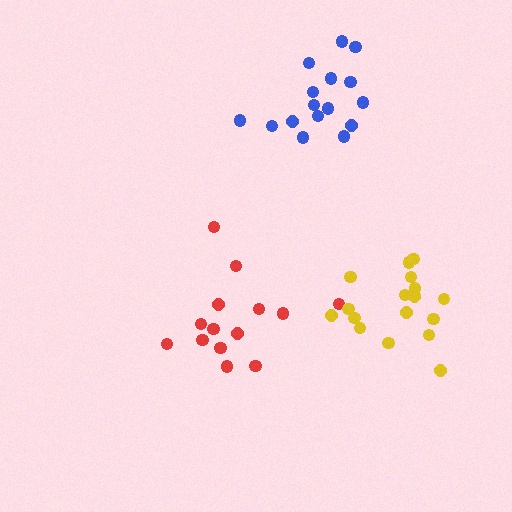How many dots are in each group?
Group 1: 14 dots, Group 2: 16 dots, Group 3: 17 dots (47 total).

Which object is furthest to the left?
The red cluster is leftmost.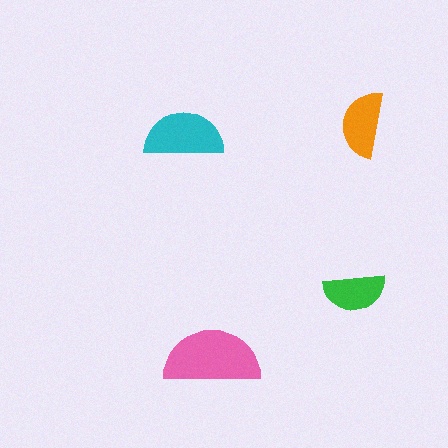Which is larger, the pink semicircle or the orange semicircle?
The pink one.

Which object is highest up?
The orange semicircle is topmost.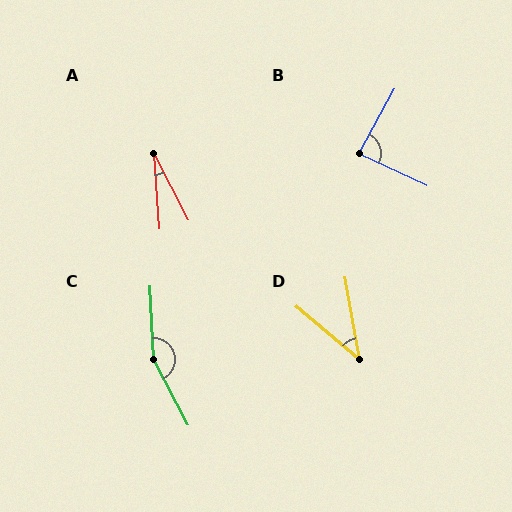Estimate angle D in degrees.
Approximately 40 degrees.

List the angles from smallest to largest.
A (24°), D (40°), B (86°), C (154°).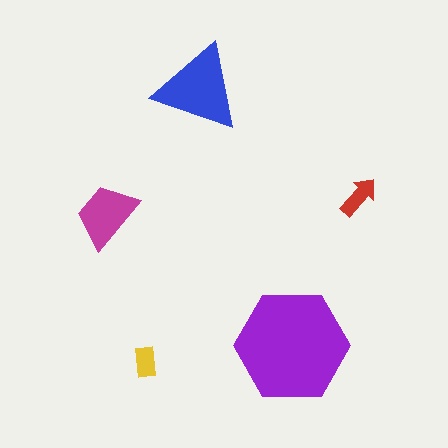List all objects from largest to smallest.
The purple hexagon, the blue triangle, the magenta trapezoid, the red arrow, the yellow rectangle.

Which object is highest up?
The blue triangle is topmost.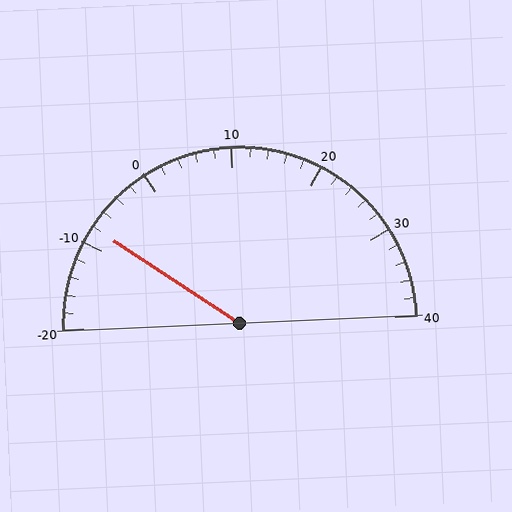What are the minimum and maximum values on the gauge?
The gauge ranges from -20 to 40.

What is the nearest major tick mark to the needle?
The nearest major tick mark is -10.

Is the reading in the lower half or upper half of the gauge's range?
The reading is in the lower half of the range (-20 to 40).